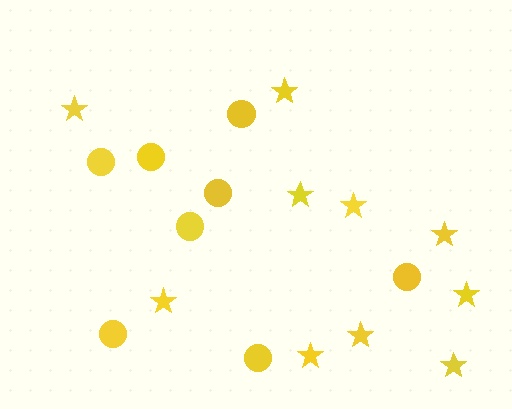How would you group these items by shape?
There are 2 groups: one group of circles (8) and one group of stars (10).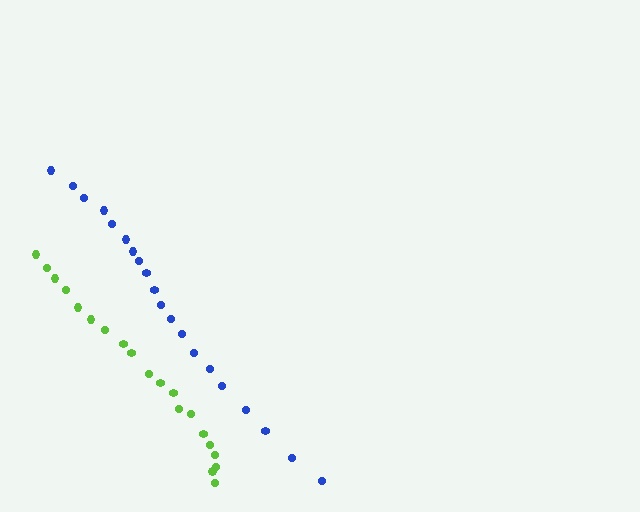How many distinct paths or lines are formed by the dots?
There are 2 distinct paths.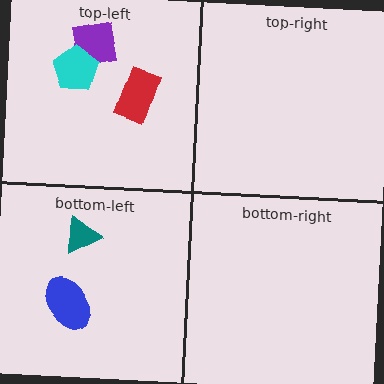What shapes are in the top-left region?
The red rectangle, the purple square, the cyan pentagon.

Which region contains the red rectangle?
The top-left region.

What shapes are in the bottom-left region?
The teal triangle, the blue ellipse.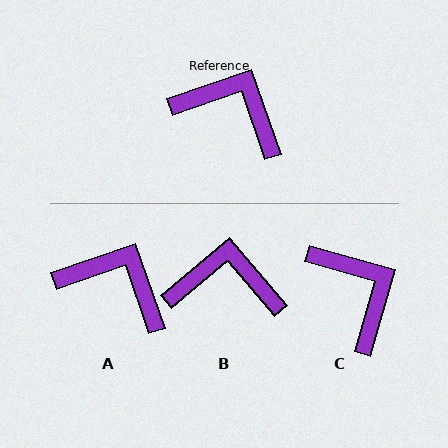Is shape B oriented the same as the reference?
No, it is off by about 21 degrees.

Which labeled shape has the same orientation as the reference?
A.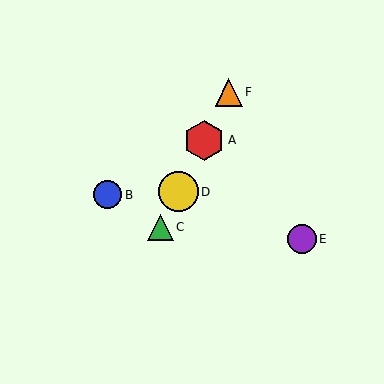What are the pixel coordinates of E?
Object E is at (302, 239).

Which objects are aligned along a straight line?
Objects A, C, D, F are aligned along a straight line.